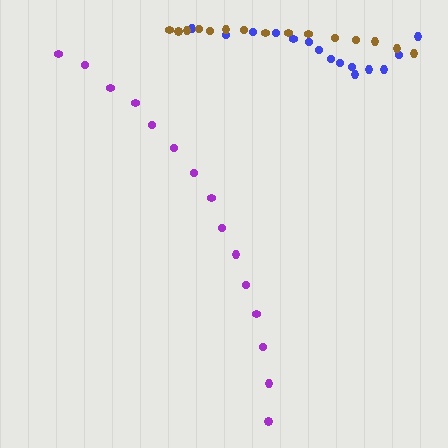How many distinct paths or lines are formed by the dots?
There are 3 distinct paths.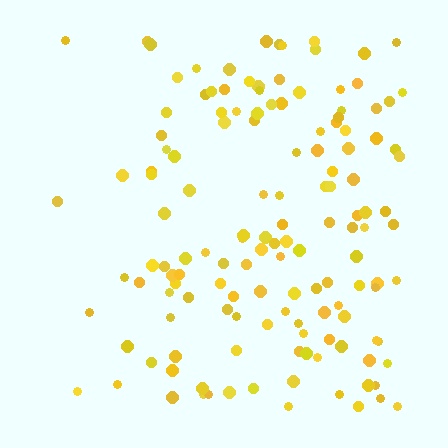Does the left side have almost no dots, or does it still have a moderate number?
Still a moderate number, just noticeably fewer than the right.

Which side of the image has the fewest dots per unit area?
The left.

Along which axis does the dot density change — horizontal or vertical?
Horizontal.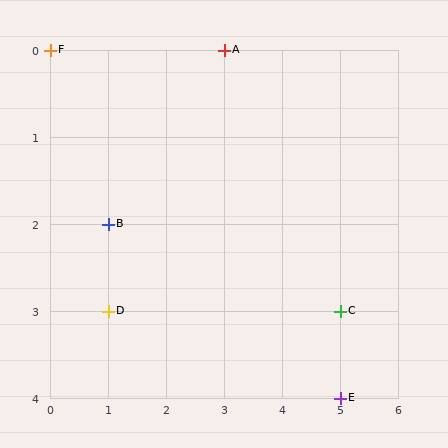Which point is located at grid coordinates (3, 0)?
Point A is at (3, 0).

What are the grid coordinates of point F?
Point F is at grid coordinates (0, 0).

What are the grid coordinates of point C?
Point C is at grid coordinates (5, 3).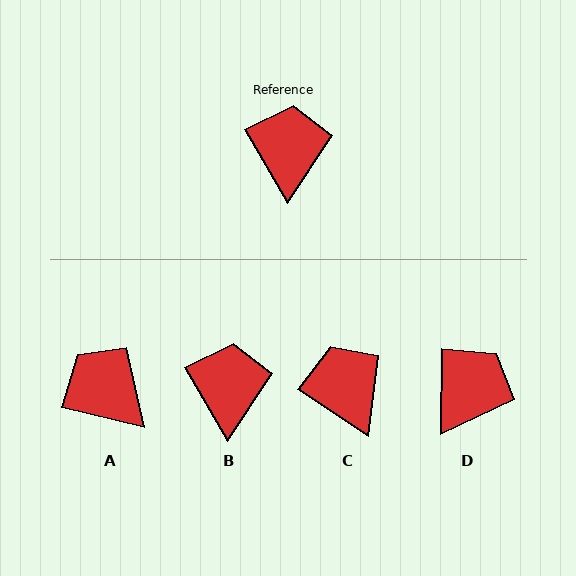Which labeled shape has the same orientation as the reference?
B.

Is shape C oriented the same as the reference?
No, it is off by about 27 degrees.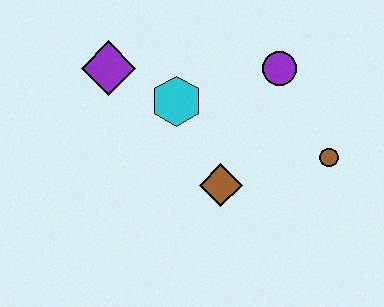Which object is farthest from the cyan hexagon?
The brown circle is farthest from the cyan hexagon.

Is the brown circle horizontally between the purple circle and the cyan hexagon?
No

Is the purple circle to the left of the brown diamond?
No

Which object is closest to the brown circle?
The purple circle is closest to the brown circle.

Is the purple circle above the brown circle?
Yes